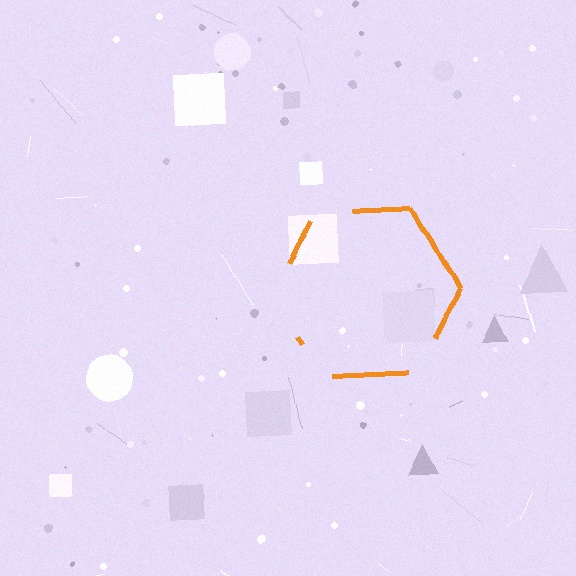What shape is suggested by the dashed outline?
The dashed outline suggests a hexagon.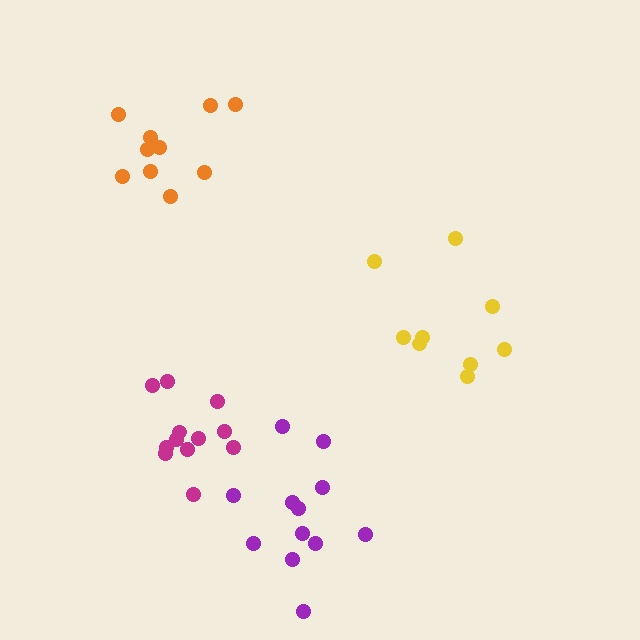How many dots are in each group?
Group 1: 10 dots, Group 2: 12 dots, Group 3: 12 dots, Group 4: 9 dots (43 total).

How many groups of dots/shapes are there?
There are 4 groups.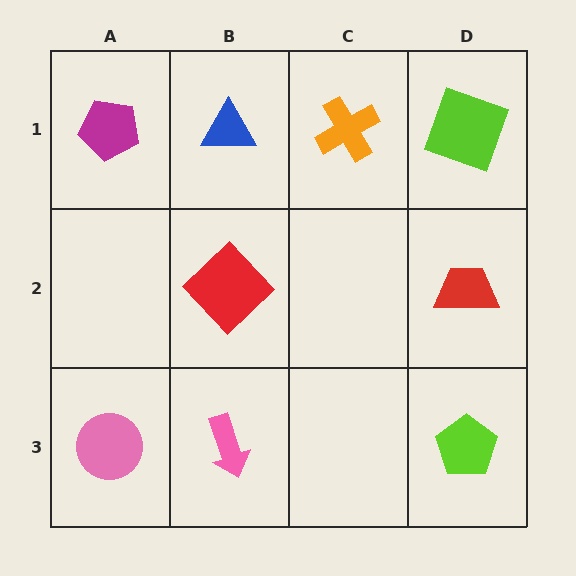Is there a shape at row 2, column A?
No, that cell is empty.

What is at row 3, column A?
A pink circle.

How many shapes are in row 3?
3 shapes.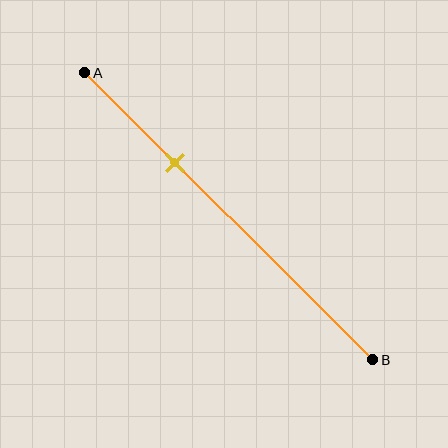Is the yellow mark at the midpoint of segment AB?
No, the mark is at about 30% from A, not at the 50% midpoint.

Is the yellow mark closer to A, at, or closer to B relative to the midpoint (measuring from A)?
The yellow mark is closer to point A than the midpoint of segment AB.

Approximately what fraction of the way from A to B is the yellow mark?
The yellow mark is approximately 30% of the way from A to B.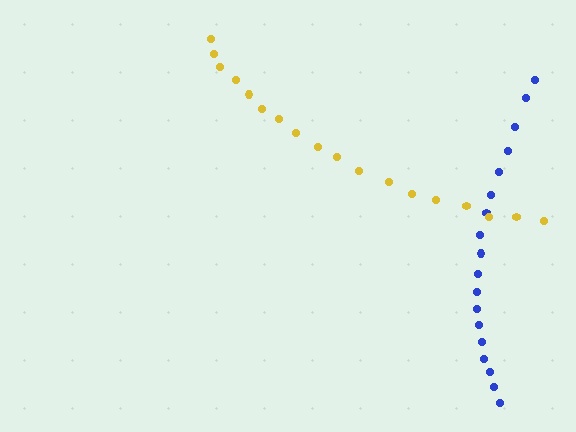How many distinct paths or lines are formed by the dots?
There are 2 distinct paths.